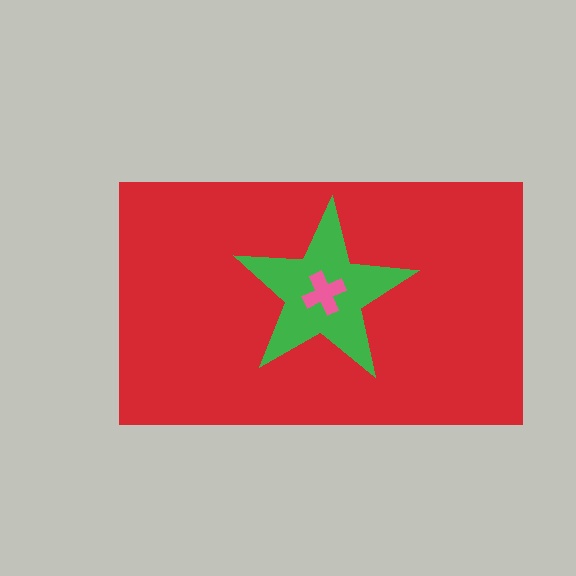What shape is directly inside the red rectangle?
The green star.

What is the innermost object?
The pink cross.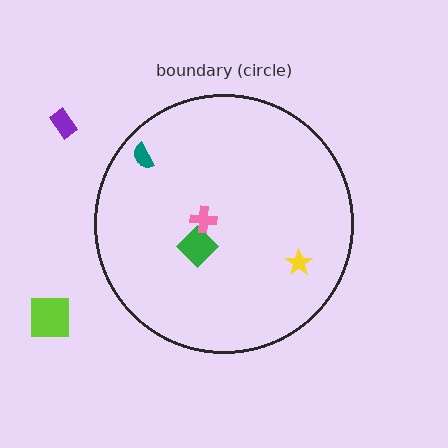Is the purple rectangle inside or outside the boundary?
Outside.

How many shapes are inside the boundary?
4 inside, 2 outside.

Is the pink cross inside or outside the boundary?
Inside.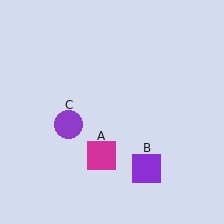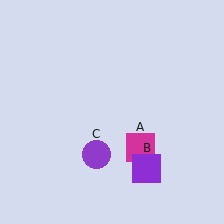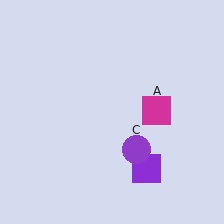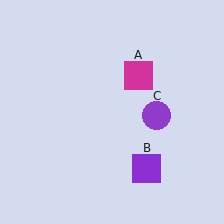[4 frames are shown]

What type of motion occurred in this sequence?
The magenta square (object A), purple circle (object C) rotated counterclockwise around the center of the scene.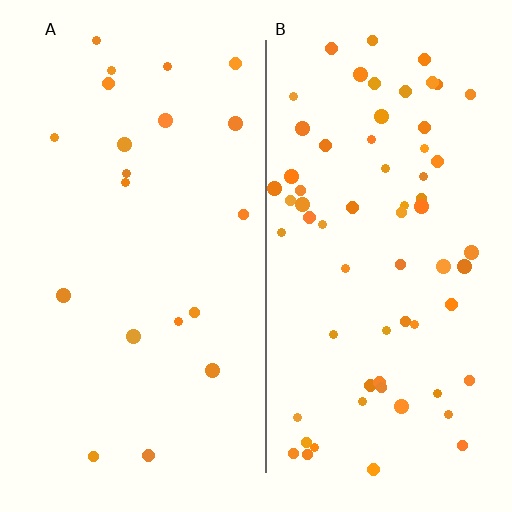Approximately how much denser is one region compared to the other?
Approximately 3.3× — region B over region A.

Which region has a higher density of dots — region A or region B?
B (the right).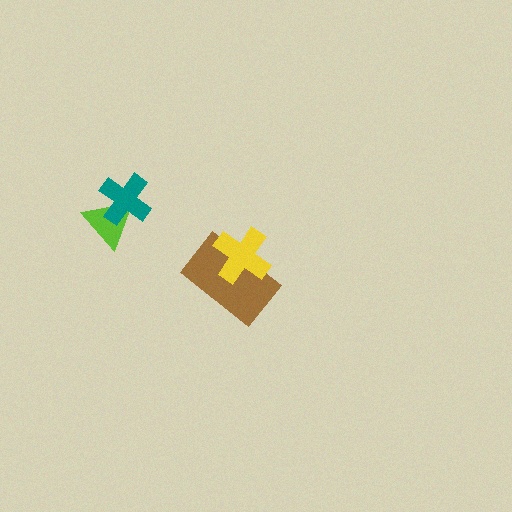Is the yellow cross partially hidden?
No, no other shape covers it.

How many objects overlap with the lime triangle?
1 object overlaps with the lime triangle.